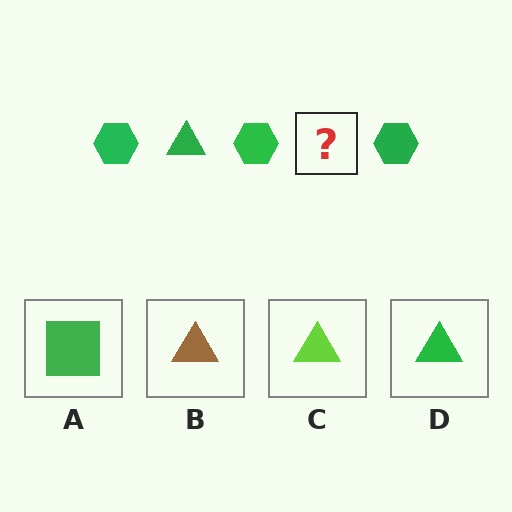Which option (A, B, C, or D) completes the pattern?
D.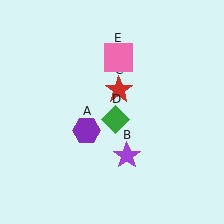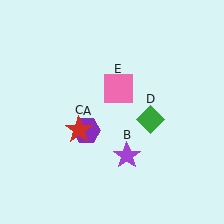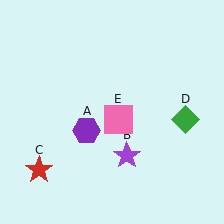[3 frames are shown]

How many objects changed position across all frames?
3 objects changed position: red star (object C), green diamond (object D), pink square (object E).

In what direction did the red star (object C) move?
The red star (object C) moved down and to the left.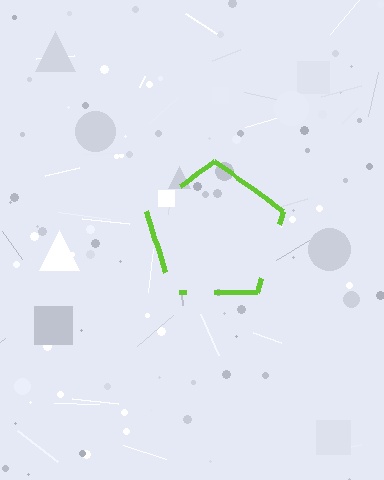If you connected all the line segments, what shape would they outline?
They would outline a pentagon.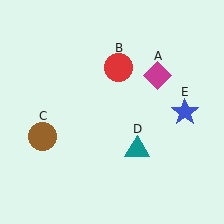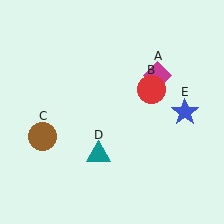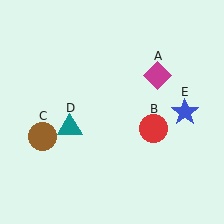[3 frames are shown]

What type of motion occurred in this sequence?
The red circle (object B), teal triangle (object D) rotated clockwise around the center of the scene.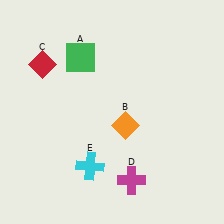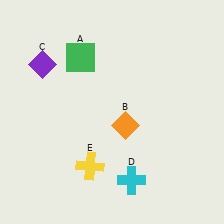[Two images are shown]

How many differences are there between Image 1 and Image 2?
There are 3 differences between the two images.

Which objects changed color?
C changed from red to purple. D changed from magenta to cyan. E changed from cyan to yellow.